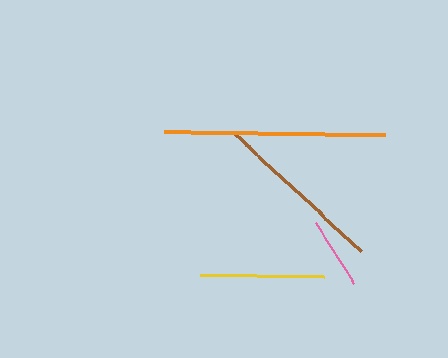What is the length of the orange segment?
The orange segment is approximately 220 pixels long.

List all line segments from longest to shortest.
From longest to shortest: orange, brown, yellow, pink.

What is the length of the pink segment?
The pink segment is approximately 71 pixels long.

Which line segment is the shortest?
The pink line is the shortest at approximately 71 pixels.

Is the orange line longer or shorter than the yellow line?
The orange line is longer than the yellow line.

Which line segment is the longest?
The orange line is the longest at approximately 220 pixels.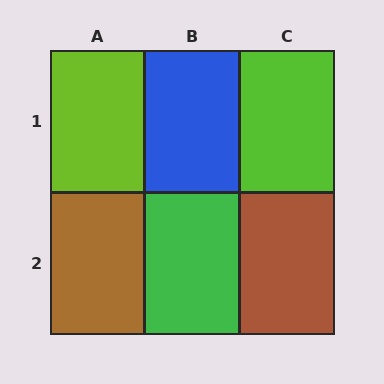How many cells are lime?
2 cells are lime.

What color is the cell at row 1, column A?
Lime.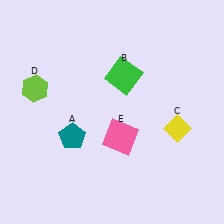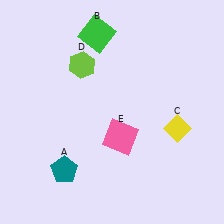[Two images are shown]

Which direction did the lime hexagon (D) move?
The lime hexagon (D) moved right.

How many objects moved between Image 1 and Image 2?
3 objects moved between the two images.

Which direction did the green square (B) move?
The green square (B) moved up.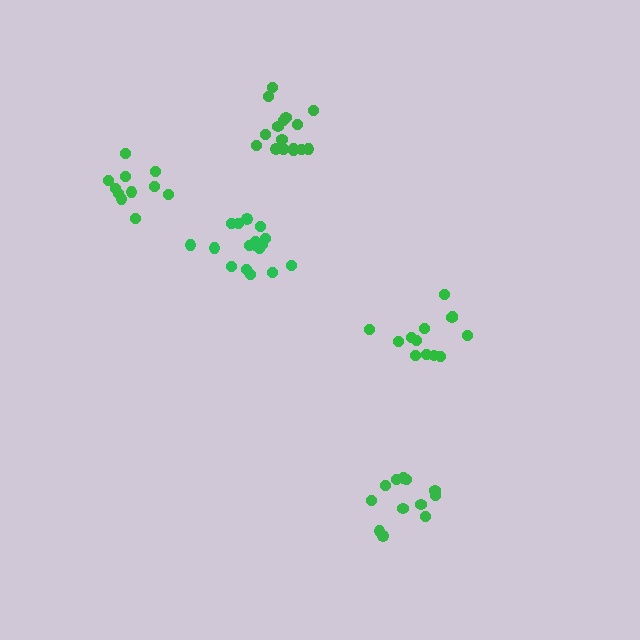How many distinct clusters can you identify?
There are 5 distinct clusters.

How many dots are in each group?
Group 1: 17 dots, Group 2: 16 dots, Group 3: 12 dots, Group 4: 13 dots, Group 5: 11 dots (69 total).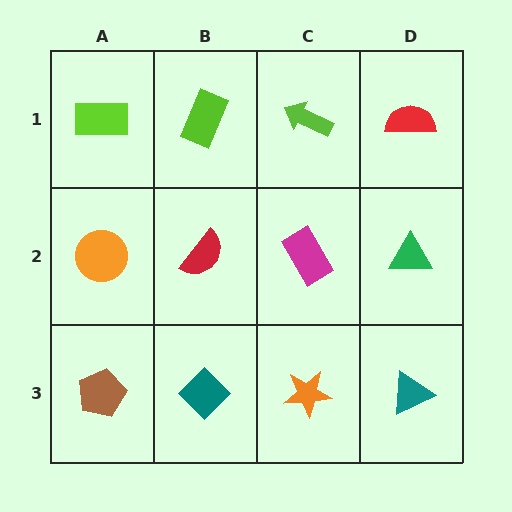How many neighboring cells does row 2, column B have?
4.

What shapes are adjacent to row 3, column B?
A red semicircle (row 2, column B), a brown pentagon (row 3, column A), an orange star (row 3, column C).